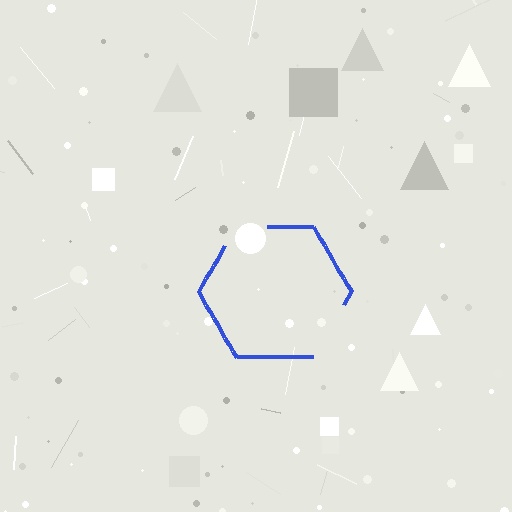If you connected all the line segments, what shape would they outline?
They would outline a hexagon.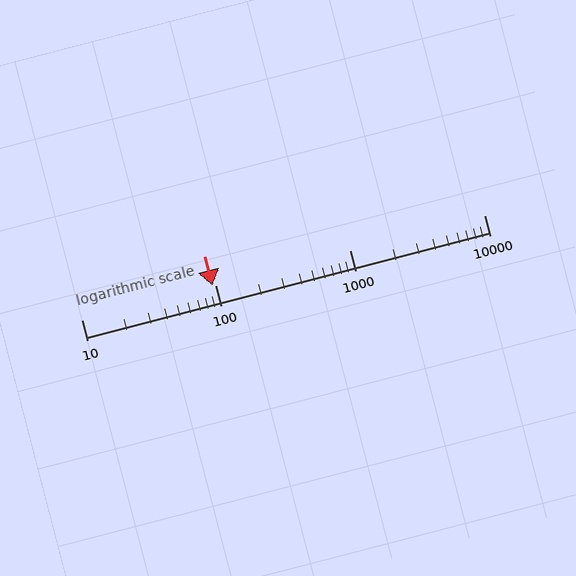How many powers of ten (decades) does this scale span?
The scale spans 3 decades, from 10 to 10000.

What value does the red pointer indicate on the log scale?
The pointer indicates approximately 95.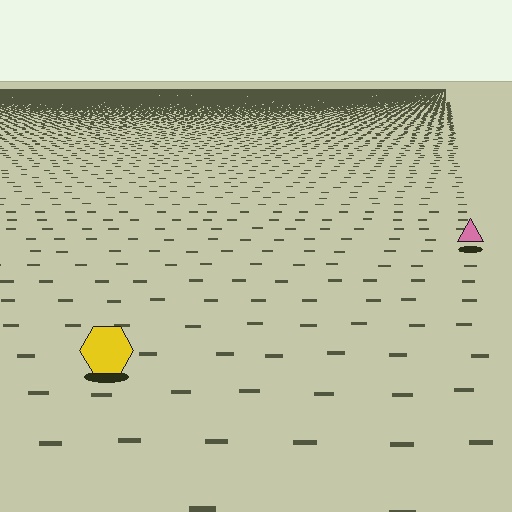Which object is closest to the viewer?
The yellow hexagon is closest. The texture marks near it are larger and more spread out.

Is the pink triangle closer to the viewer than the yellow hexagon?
No. The yellow hexagon is closer — you can tell from the texture gradient: the ground texture is coarser near it.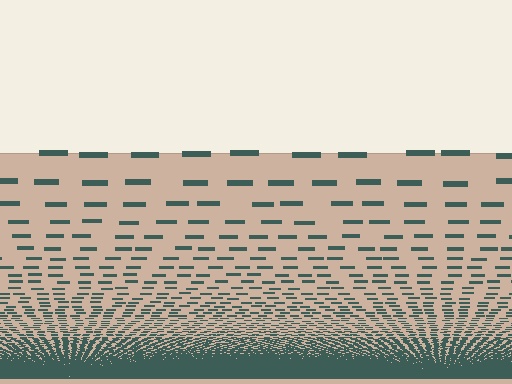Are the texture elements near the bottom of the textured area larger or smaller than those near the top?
Smaller. The gradient is inverted — elements near the bottom are smaller and denser.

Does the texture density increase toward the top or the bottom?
Density increases toward the bottom.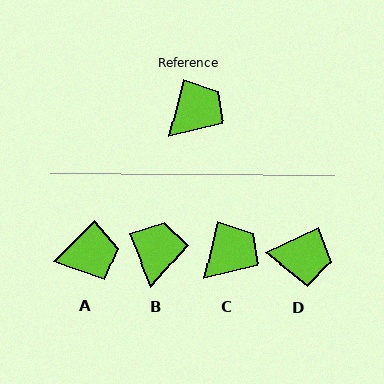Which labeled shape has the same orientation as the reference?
C.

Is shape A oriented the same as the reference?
No, it is off by about 31 degrees.